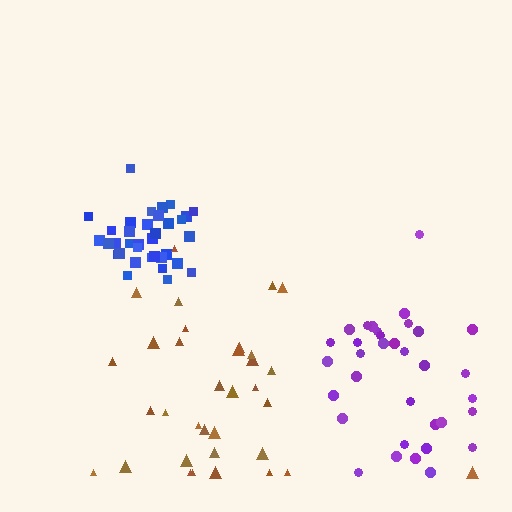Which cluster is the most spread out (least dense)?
Brown.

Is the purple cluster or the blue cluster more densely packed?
Blue.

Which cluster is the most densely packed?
Blue.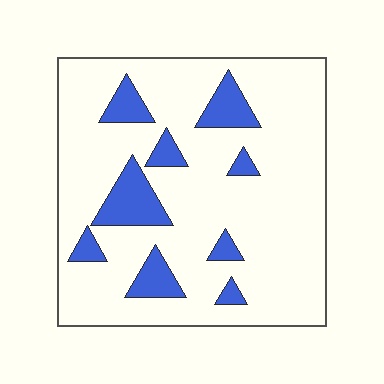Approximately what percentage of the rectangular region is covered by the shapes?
Approximately 15%.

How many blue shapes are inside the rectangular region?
9.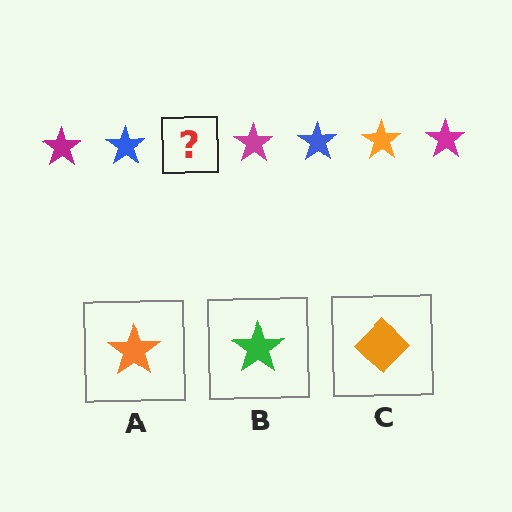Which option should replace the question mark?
Option A.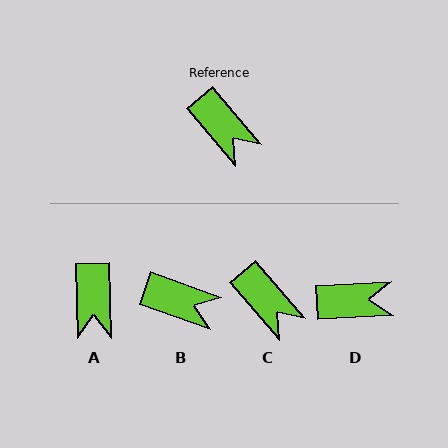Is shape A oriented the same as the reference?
No, it is off by about 39 degrees.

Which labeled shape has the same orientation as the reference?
C.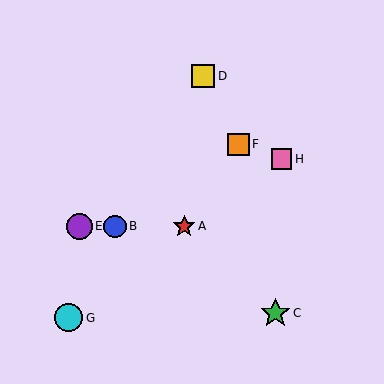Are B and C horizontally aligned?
No, B is at y≈226 and C is at y≈313.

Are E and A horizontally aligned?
Yes, both are at y≈226.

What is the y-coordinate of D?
Object D is at y≈76.